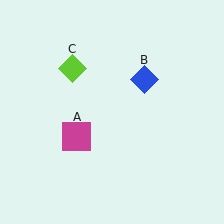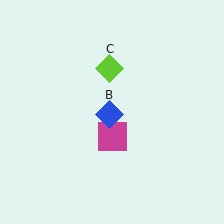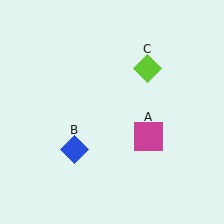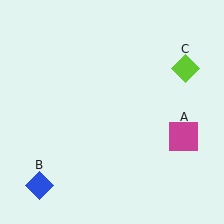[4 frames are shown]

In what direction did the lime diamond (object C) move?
The lime diamond (object C) moved right.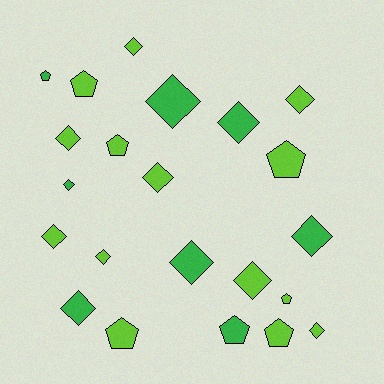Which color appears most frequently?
Lime, with 14 objects.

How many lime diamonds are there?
There are 8 lime diamonds.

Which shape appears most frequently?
Diamond, with 14 objects.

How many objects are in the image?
There are 22 objects.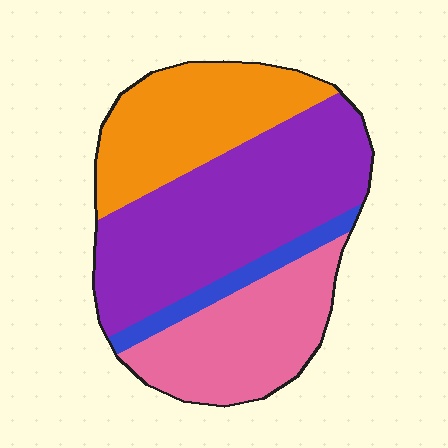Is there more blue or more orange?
Orange.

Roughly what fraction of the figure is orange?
Orange covers 26% of the figure.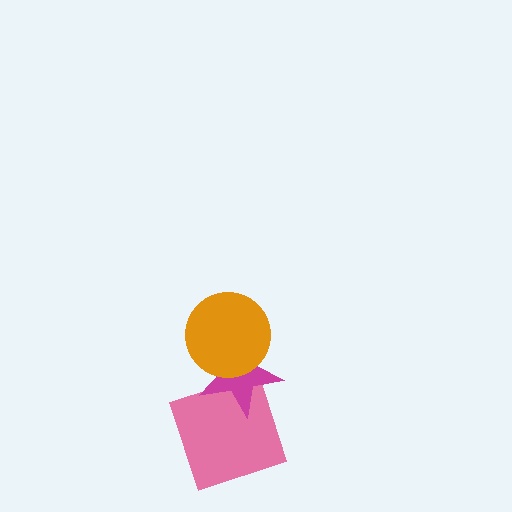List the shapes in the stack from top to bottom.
From top to bottom: the orange circle, the magenta star, the pink square.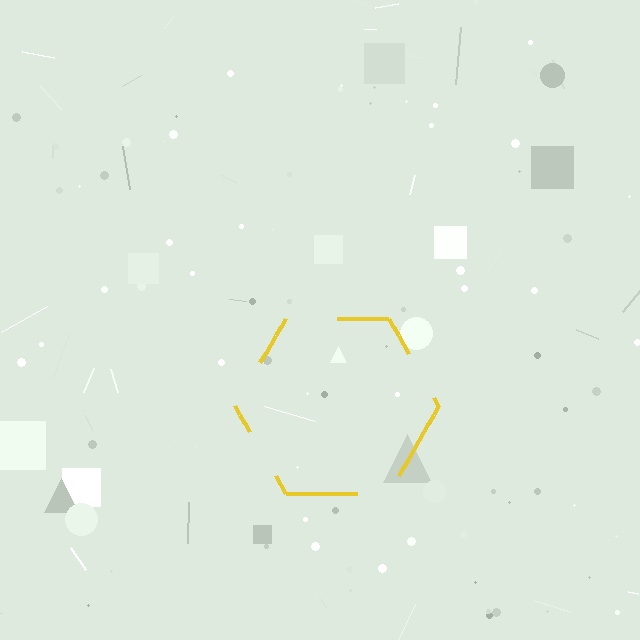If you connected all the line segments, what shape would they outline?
They would outline a hexagon.